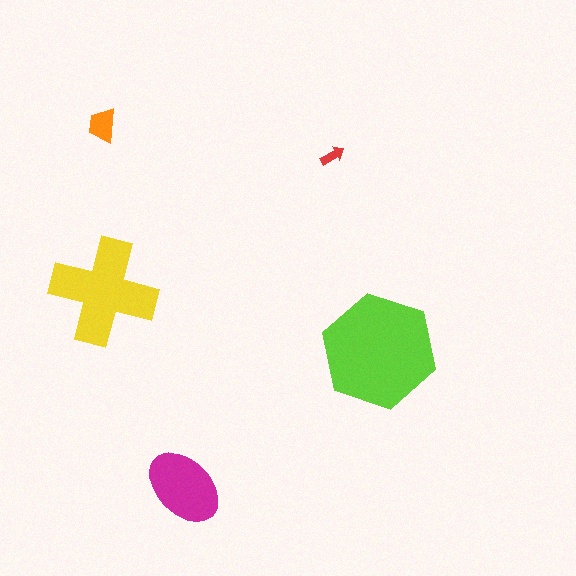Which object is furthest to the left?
The orange trapezoid is leftmost.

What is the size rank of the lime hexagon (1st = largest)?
1st.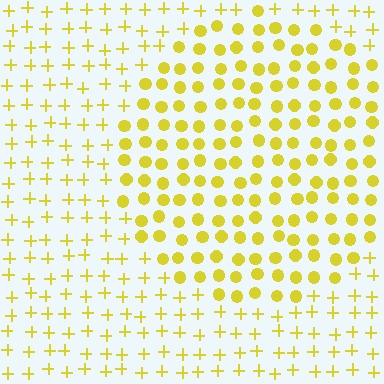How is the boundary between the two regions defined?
The boundary is defined by a change in element shape: circles inside vs. plus signs outside. All elements share the same color and spacing.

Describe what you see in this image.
The image is filled with small yellow elements arranged in a uniform grid. A circle-shaped region contains circles, while the surrounding area contains plus signs. The boundary is defined purely by the change in element shape.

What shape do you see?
I see a circle.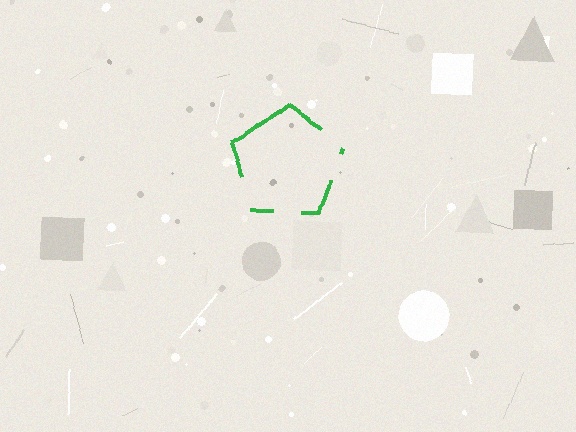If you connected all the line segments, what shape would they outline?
They would outline a pentagon.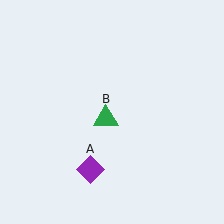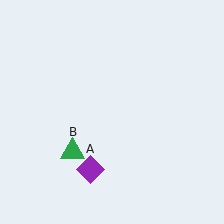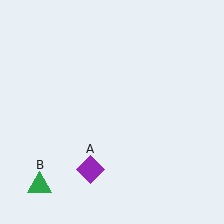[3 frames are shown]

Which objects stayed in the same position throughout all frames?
Purple diamond (object A) remained stationary.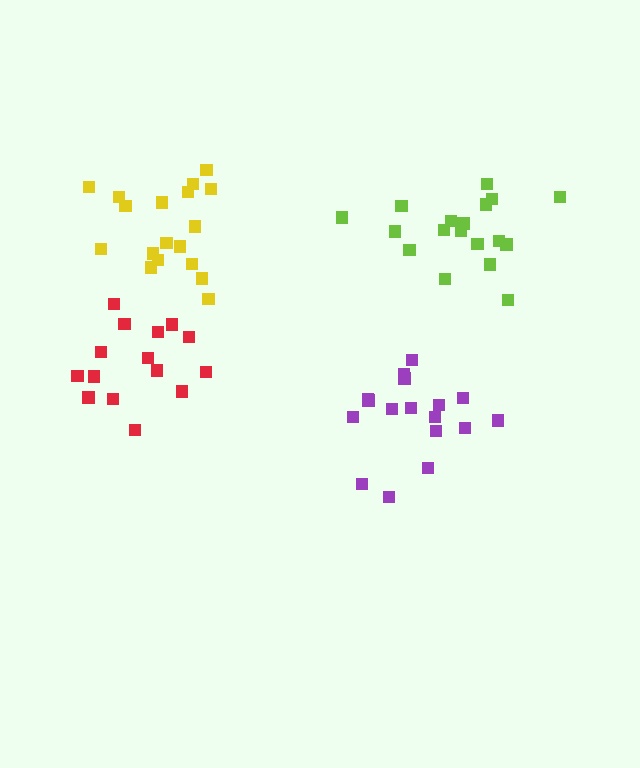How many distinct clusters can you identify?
There are 4 distinct clusters.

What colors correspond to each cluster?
The clusters are colored: purple, lime, red, yellow.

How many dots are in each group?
Group 1: 17 dots, Group 2: 18 dots, Group 3: 15 dots, Group 4: 18 dots (68 total).